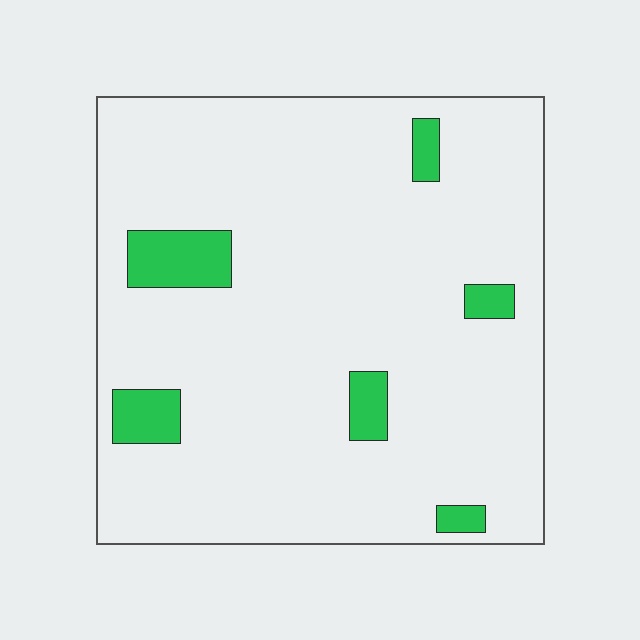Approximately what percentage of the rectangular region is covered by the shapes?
Approximately 10%.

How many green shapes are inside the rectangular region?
6.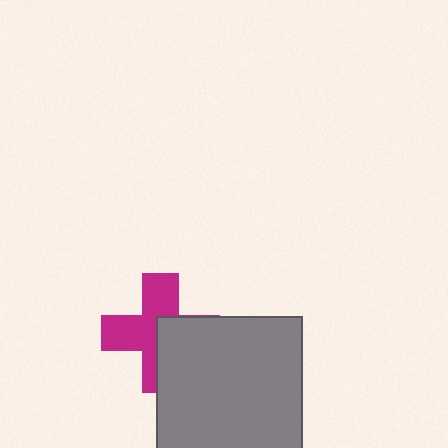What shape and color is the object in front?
The object in front is a gray square.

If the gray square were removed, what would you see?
You would see the complete magenta cross.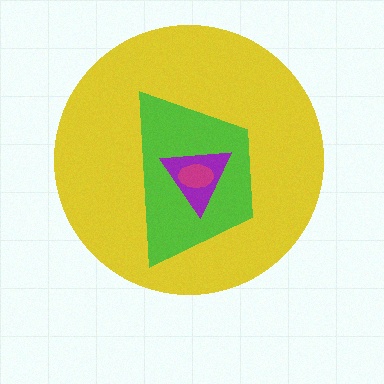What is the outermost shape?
The yellow circle.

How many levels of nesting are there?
4.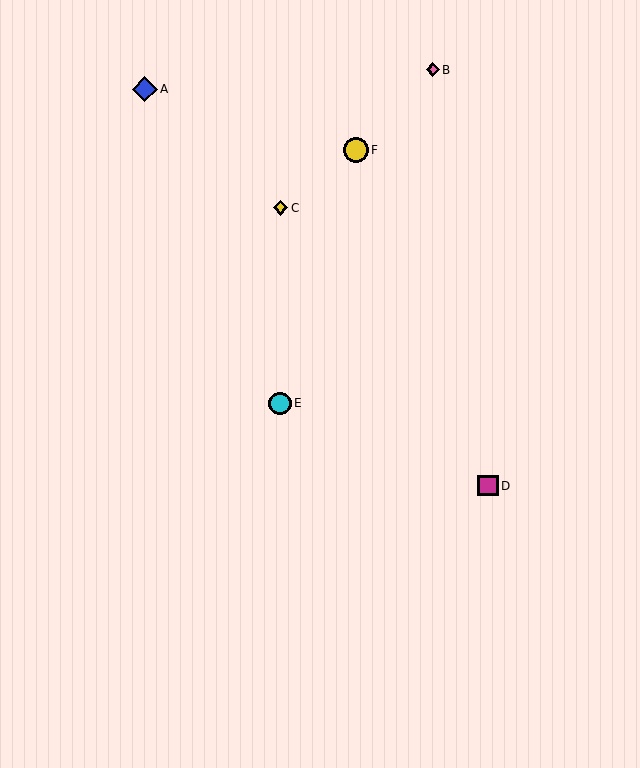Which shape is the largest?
The yellow circle (labeled F) is the largest.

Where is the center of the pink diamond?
The center of the pink diamond is at (433, 70).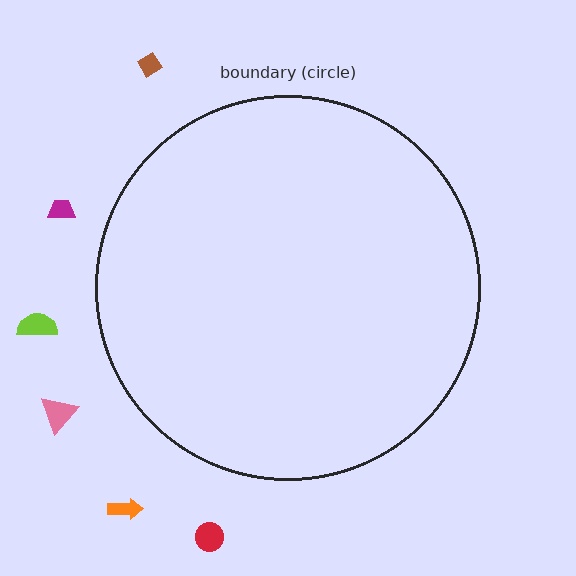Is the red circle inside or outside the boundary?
Outside.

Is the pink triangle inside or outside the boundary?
Outside.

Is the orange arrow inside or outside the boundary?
Outside.